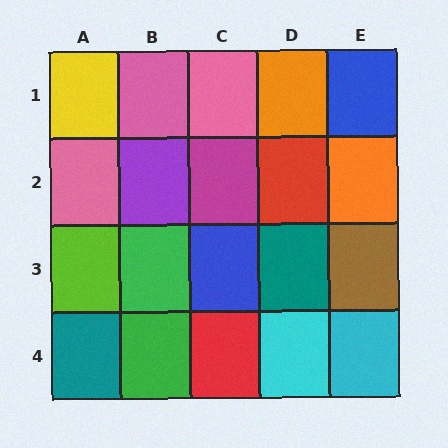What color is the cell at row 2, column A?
Pink.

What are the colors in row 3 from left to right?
Lime, green, blue, teal, brown.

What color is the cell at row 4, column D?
Cyan.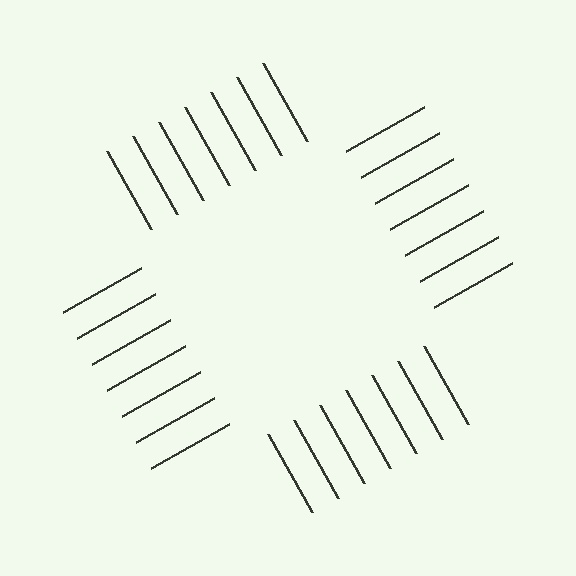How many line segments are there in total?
28 — 7 along each of the 4 edges.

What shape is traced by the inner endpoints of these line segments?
An illusory square — the line segments terminate on its edges but no continuous stroke is drawn.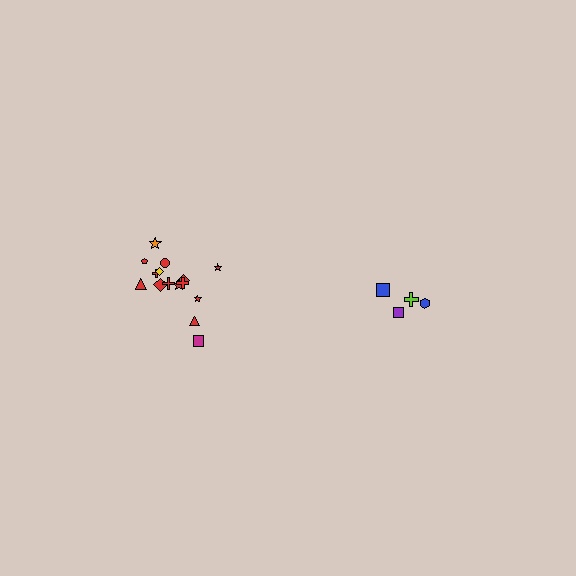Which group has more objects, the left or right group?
The left group.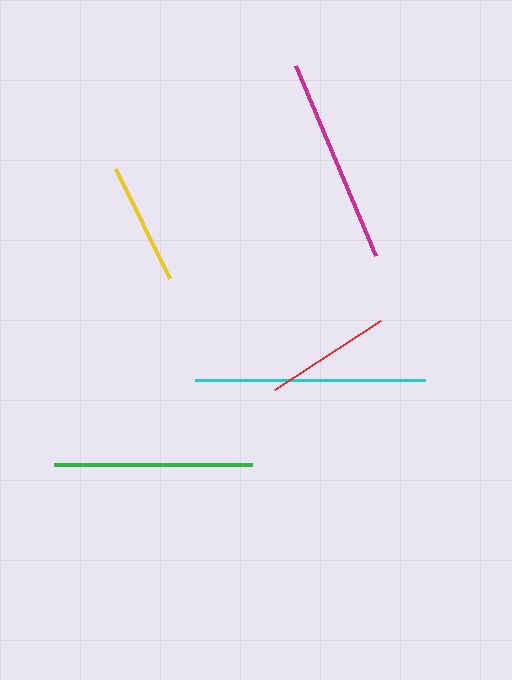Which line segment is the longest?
The cyan line is the longest at approximately 230 pixels.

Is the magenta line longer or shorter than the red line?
The magenta line is longer than the red line.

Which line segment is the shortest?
The yellow line is the shortest at approximately 123 pixels.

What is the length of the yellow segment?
The yellow segment is approximately 123 pixels long.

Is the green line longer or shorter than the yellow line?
The green line is longer than the yellow line.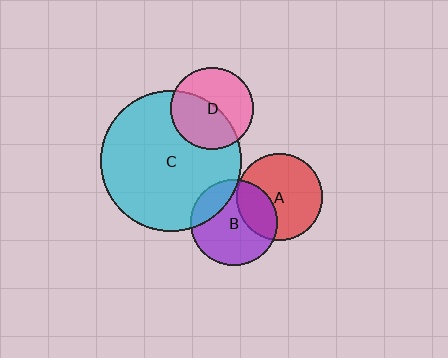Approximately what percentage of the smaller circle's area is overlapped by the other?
Approximately 30%.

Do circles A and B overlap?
Yes.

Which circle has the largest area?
Circle C (cyan).